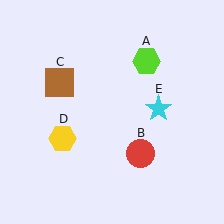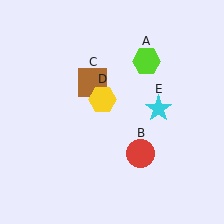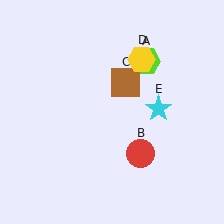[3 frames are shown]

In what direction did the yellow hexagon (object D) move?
The yellow hexagon (object D) moved up and to the right.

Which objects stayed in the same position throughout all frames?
Lime hexagon (object A) and red circle (object B) and cyan star (object E) remained stationary.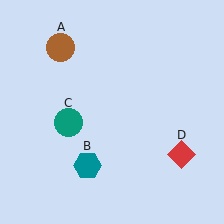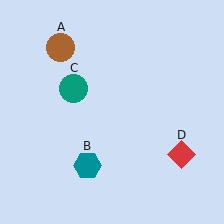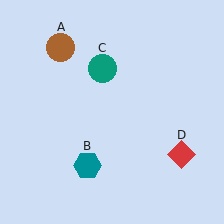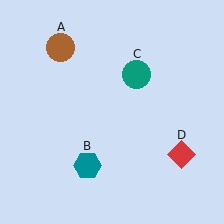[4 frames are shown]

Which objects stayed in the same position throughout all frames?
Brown circle (object A) and teal hexagon (object B) and red diamond (object D) remained stationary.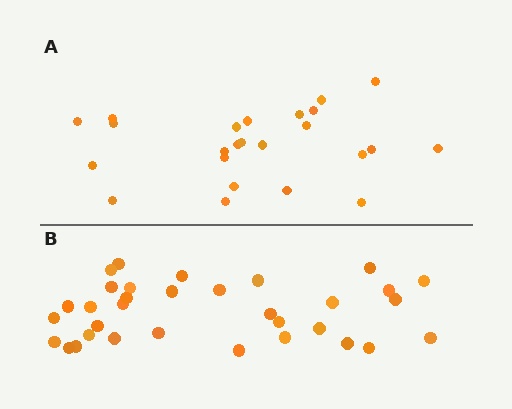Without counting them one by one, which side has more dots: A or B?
Region B (the bottom region) has more dots.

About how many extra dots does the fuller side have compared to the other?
Region B has roughly 8 or so more dots than region A.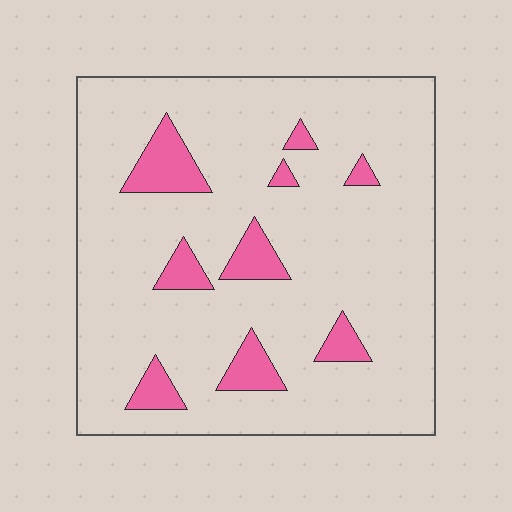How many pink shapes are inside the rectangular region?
9.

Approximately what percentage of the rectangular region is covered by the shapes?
Approximately 10%.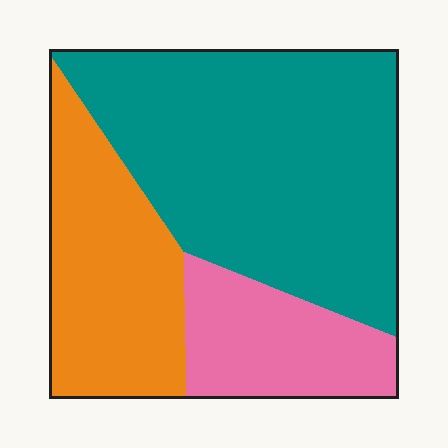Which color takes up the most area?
Teal, at roughly 55%.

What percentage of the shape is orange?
Orange covers 27% of the shape.